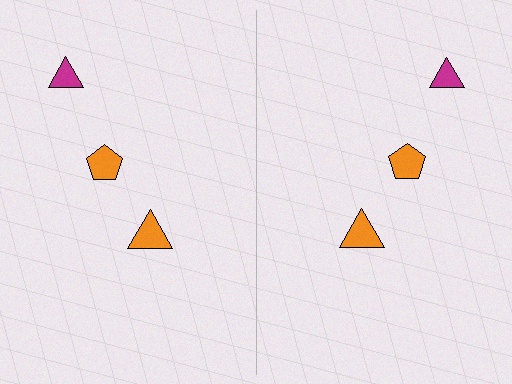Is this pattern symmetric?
Yes, this pattern has bilateral (reflection) symmetry.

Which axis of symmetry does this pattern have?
The pattern has a vertical axis of symmetry running through the center of the image.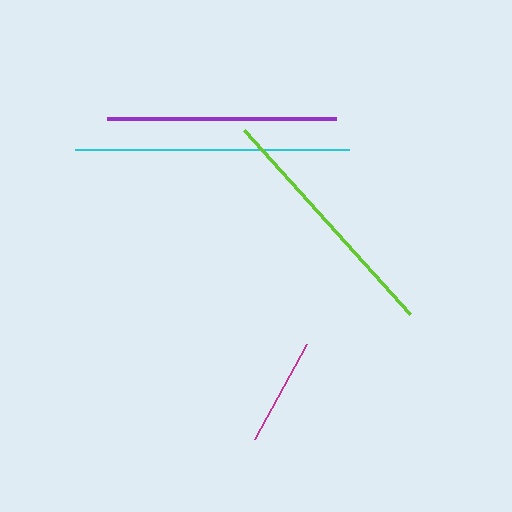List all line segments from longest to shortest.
From longest to shortest: cyan, lime, purple, magenta.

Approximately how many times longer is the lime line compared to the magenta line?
The lime line is approximately 2.3 times the length of the magenta line.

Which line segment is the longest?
The cyan line is the longest at approximately 274 pixels.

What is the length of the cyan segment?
The cyan segment is approximately 274 pixels long.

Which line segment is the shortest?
The magenta line is the shortest at approximately 108 pixels.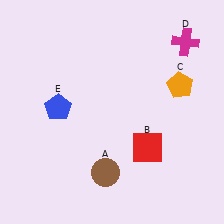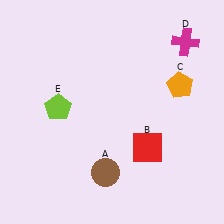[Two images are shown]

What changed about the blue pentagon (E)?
In Image 1, E is blue. In Image 2, it changed to lime.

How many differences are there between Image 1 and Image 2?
There is 1 difference between the two images.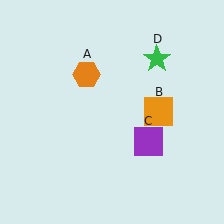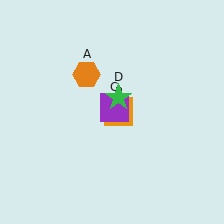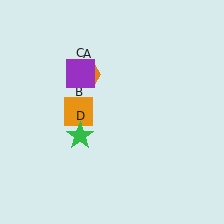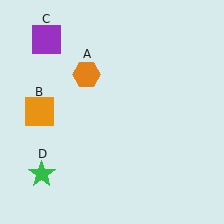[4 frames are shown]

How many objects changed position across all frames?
3 objects changed position: orange square (object B), purple square (object C), green star (object D).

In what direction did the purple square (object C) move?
The purple square (object C) moved up and to the left.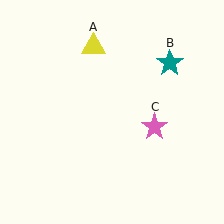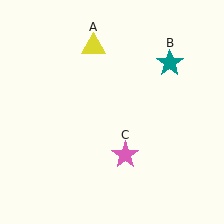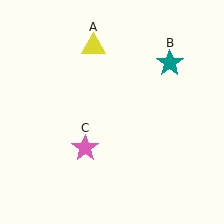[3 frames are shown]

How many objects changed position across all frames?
1 object changed position: pink star (object C).